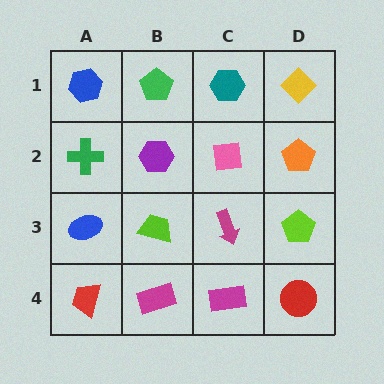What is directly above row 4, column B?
A lime trapezoid.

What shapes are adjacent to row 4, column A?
A blue ellipse (row 3, column A), a magenta rectangle (row 4, column B).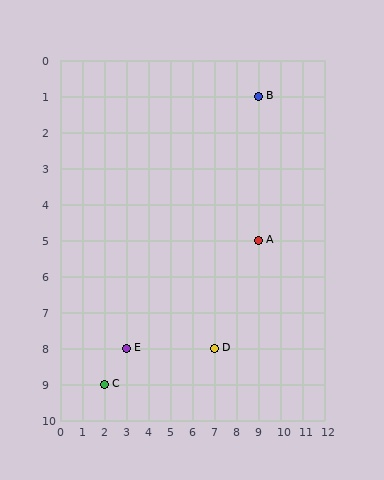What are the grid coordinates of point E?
Point E is at grid coordinates (3, 8).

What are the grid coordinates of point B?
Point B is at grid coordinates (9, 1).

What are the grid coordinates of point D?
Point D is at grid coordinates (7, 8).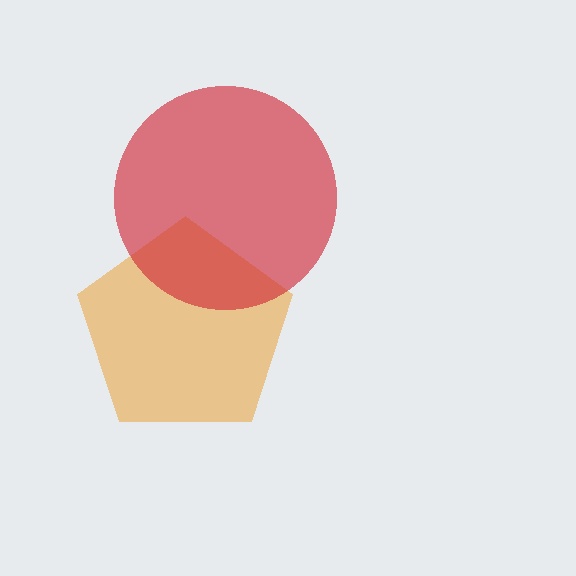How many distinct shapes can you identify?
There are 2 distinct shapes: an orange pentagon, a red circle.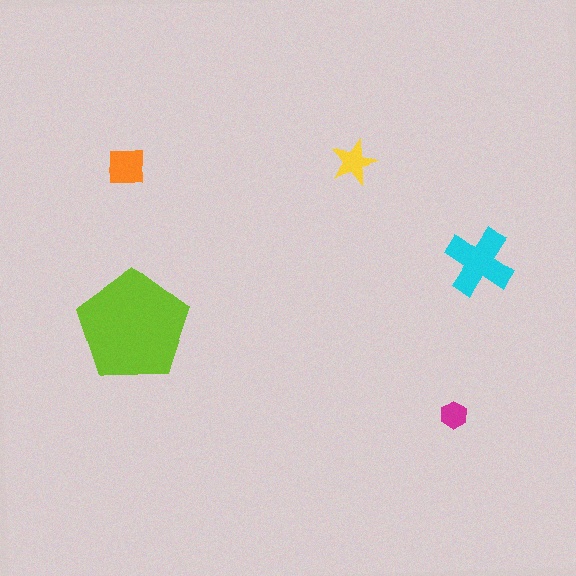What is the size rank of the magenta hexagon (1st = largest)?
5th.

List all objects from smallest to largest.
The magenta hexagon, the yellow star, the orange square, the cyan cross, the lime pentagon.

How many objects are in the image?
There are 5 objects in the image.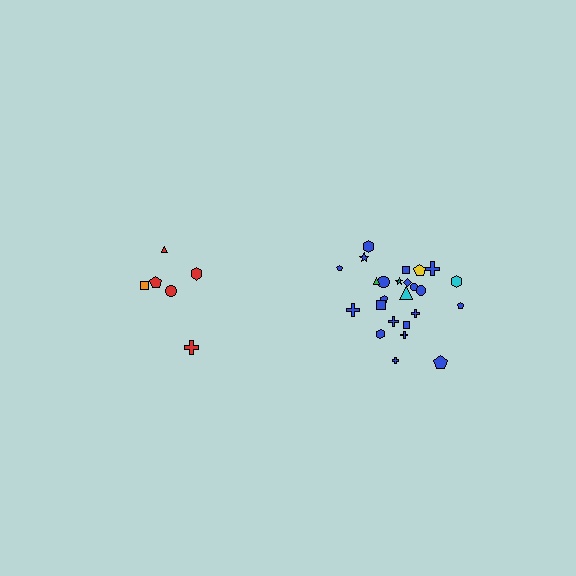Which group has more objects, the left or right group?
The right group.